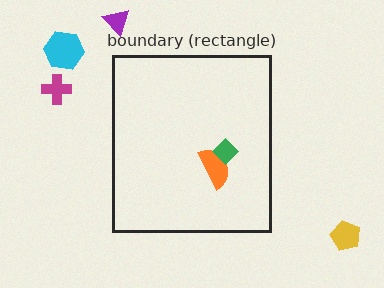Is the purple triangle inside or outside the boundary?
Outside.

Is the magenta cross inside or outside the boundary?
Outside.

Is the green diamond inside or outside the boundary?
Inside.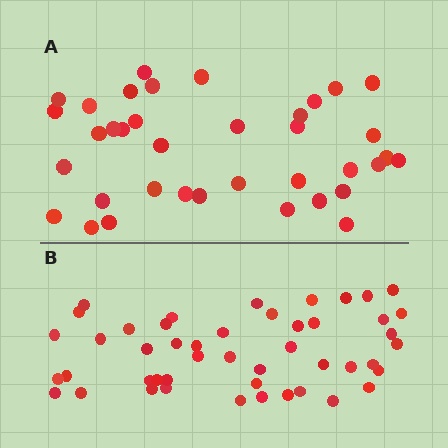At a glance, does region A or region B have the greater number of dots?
Region B (the bottom region) has more dots.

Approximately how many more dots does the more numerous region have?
Region B has roughly 10 or so more dots than region A.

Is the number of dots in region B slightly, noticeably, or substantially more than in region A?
Region B has noticeably more, but not dramatically so. The ratio is roughly 1.3 to 1.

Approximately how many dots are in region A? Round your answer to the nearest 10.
About 40 dots. (The exact count is 37, which rounds to 40.)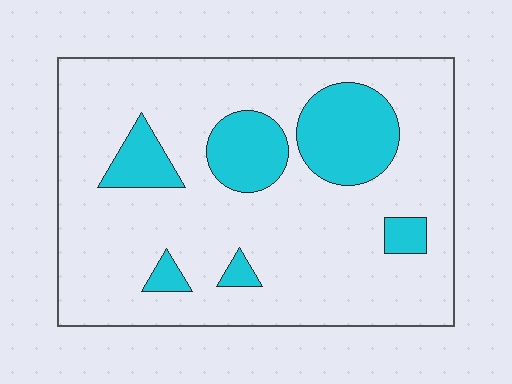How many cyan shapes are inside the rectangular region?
6.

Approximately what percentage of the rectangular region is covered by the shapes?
Approximately 20%.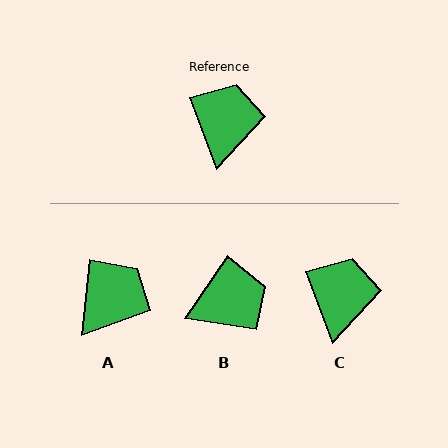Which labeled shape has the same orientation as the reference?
C.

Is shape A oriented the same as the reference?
No, it is off by about 26 degrees.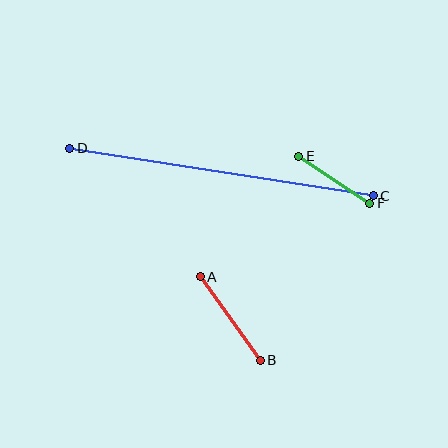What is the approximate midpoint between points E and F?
The midpoint is at approximately (334, 180) pixels.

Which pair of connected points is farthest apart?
Points C and D are farthest apart.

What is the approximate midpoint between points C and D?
The midpoint is at approximately (221, 172) pixels.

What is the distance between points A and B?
The distance is approximately 103 pixels.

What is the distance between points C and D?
The distance is approximately 307 pixels.